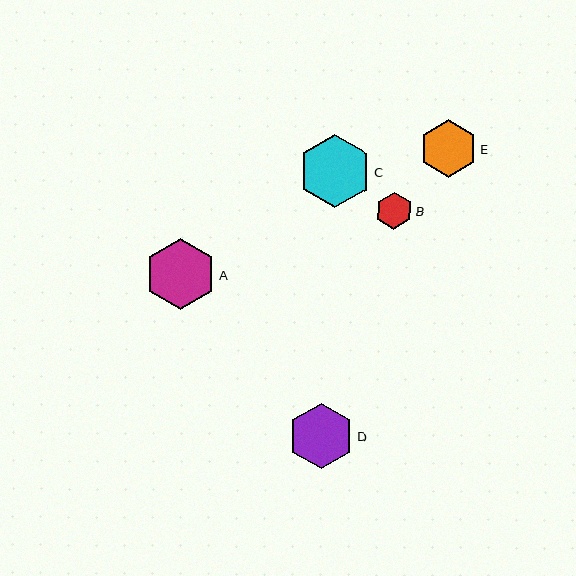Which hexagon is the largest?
Hexagon C is the largest with a size of approximately 73 pixels.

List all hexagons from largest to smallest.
From largest to smallest: C, A, D, E, B.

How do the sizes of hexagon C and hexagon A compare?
Hexagon C and hexagon A are approximately the same size.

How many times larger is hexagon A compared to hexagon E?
Hexagon A is approximately 1.2 times the size of hexagon E.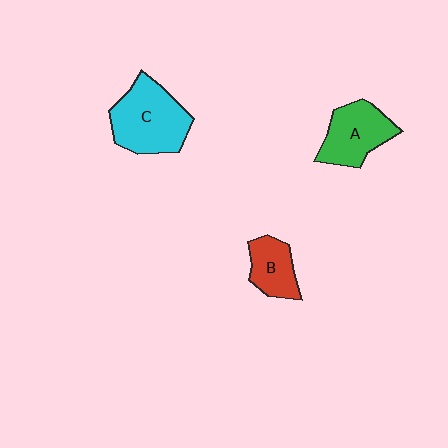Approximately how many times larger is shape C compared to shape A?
Approximately 1.3 times.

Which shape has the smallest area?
Shape B (red).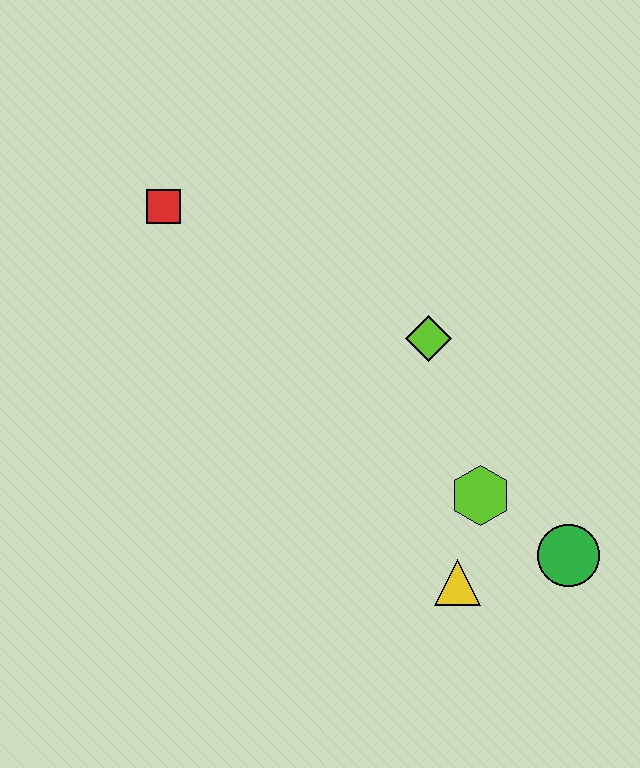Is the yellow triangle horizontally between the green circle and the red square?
Yes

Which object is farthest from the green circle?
The red square is farthest from the green circle.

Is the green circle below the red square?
Yes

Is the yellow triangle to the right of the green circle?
No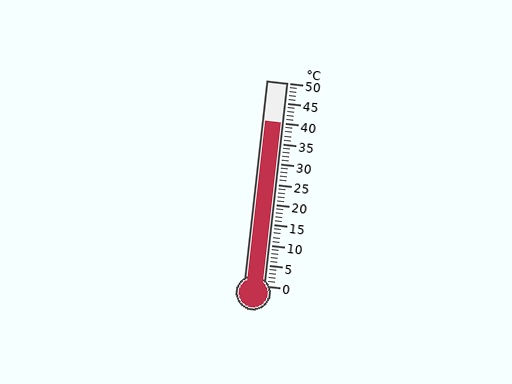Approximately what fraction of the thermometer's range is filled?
The thermometer is filled to approximately 80% of its range.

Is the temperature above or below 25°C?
The temperature is above 25°C.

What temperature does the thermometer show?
The thermometer shows approximately 40°C.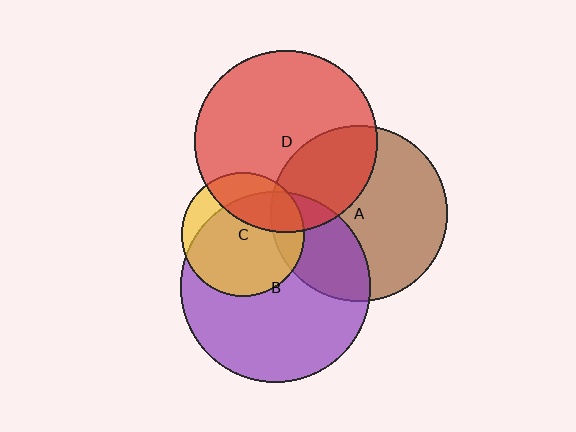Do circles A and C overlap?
Yes.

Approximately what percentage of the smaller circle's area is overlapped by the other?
Approximately 15%.